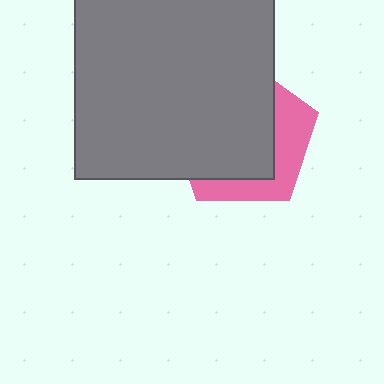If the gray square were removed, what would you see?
You would see the complete pink pentagon.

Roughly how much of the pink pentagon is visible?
A small part of it is visible (roughly 34%).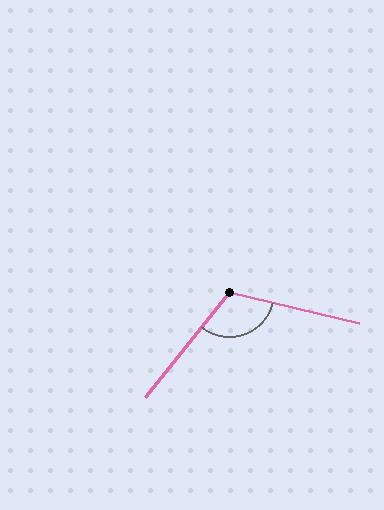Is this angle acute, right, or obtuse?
It is obtuse.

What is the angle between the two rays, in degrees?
Approximately 115 degrees.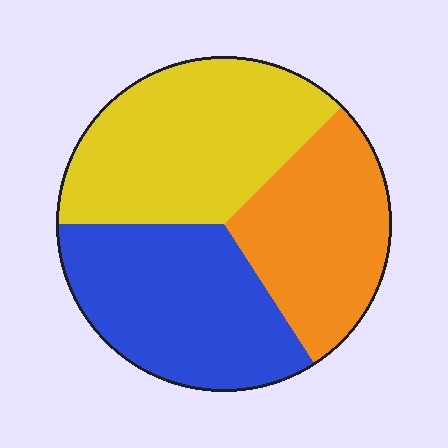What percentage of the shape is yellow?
Yellow covers about 40% of the shape.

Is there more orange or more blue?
Blue.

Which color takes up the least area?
Orange, at roughly 30%.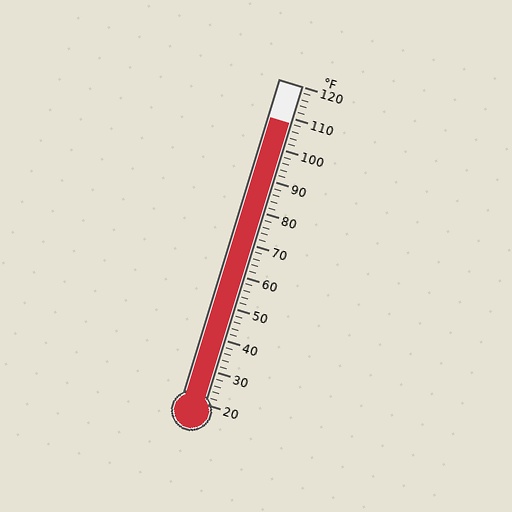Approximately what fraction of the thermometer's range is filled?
The thermometer is filled to approximately 90% of its range.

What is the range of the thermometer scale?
The thermometer scale ranges from 20°F to 120°F.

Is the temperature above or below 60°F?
The temperature is above 60°F.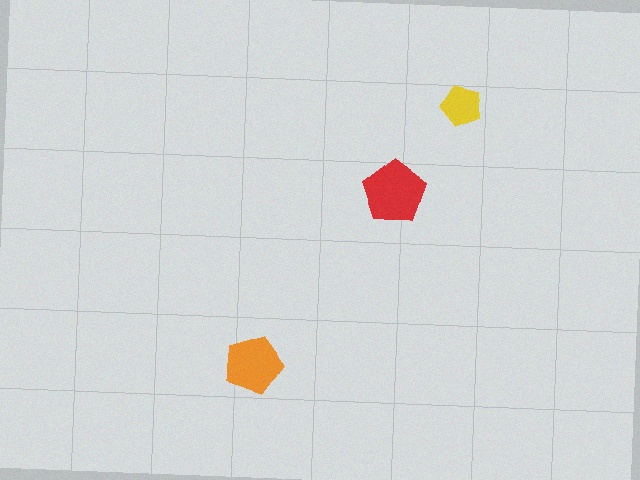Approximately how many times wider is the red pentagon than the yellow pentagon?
About 1.5 times wider.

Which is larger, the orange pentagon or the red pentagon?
The red one.